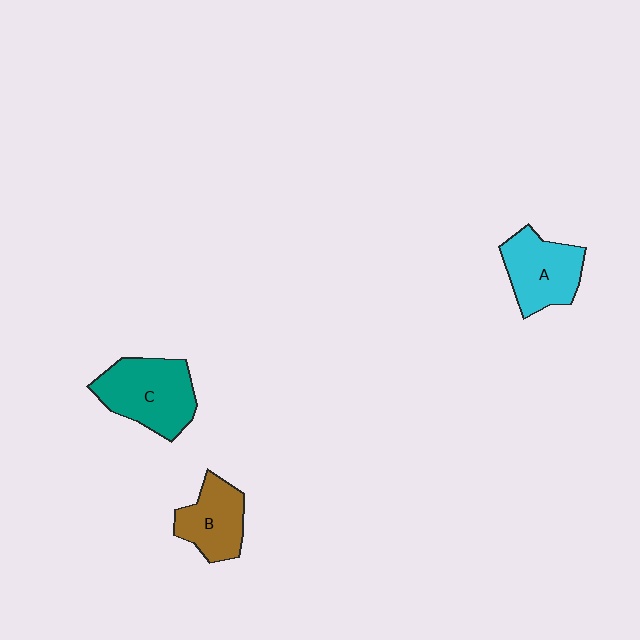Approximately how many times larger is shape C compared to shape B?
Approximately 1.4 times.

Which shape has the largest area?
Shape C (teal).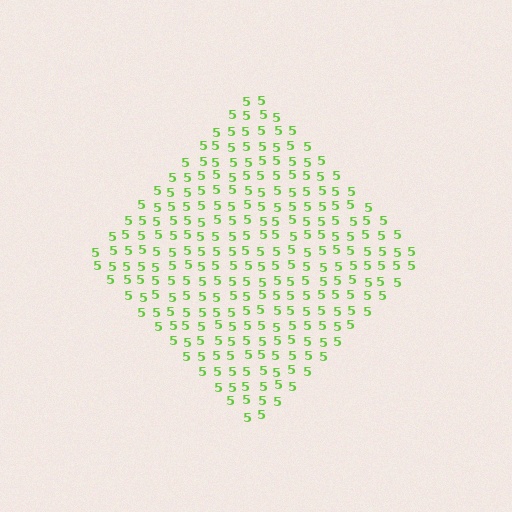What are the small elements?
The small elements are digit 5's.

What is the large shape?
The large shape is a diamond.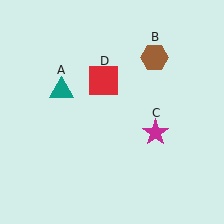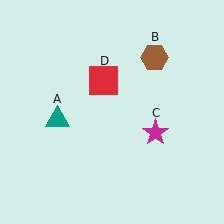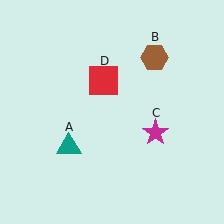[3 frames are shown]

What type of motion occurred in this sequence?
The teal triangle (object A) rotated counterclockwise around the center of the scene.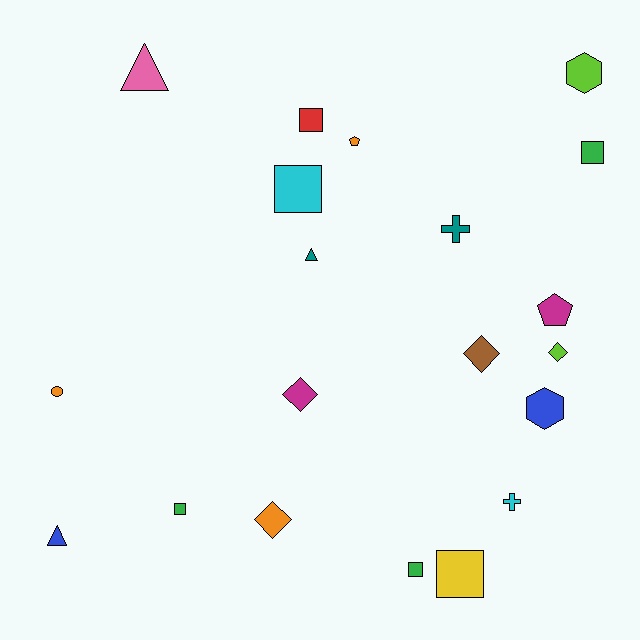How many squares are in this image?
There are 6 squares.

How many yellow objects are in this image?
There is 1 yellow object.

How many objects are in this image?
There are 20 objects.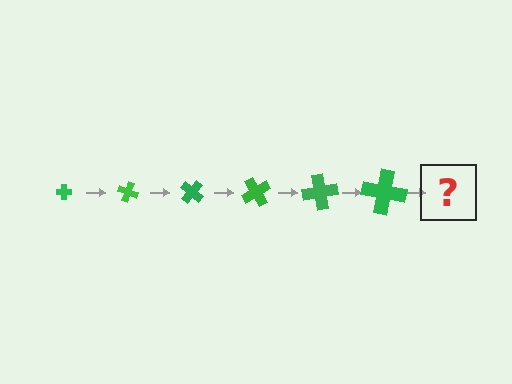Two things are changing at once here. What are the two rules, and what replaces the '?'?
The two rules are that the cross grows larger each step and it rotates 20 degrees each step. The '?' should be a cross, larger than the previous one and rotated 120 degrees from the start.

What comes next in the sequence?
The next element should be a cross, larger than the previous one and rotated 120 degrees from the start.